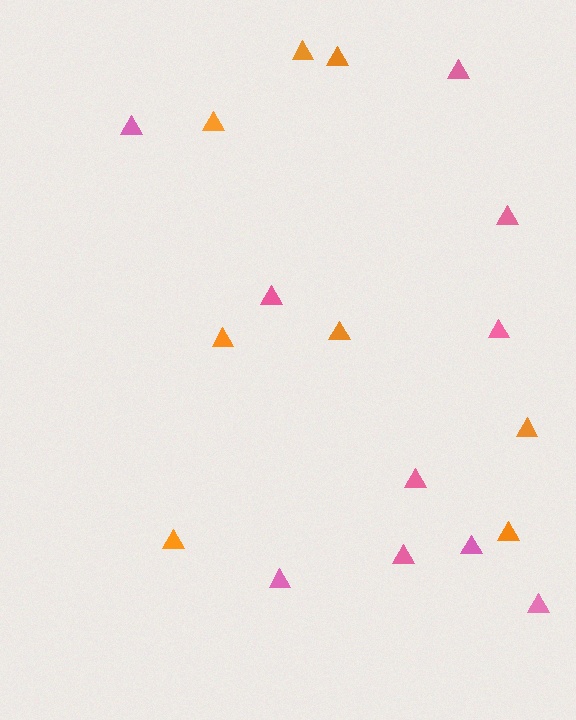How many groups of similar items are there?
There are 2 groups: one group of pink triangles (10) and one group of orange triangles (8).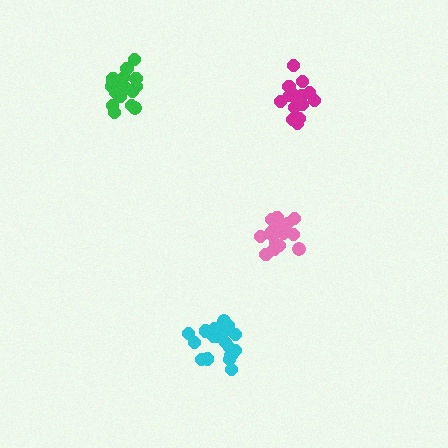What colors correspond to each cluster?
The clusters are colored: pink, green, magenta, cyan.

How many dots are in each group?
Group 1: 17 dots, Group 2: 20 dots, Group 3: 14 dots, Group 4: 20 dots (71 total).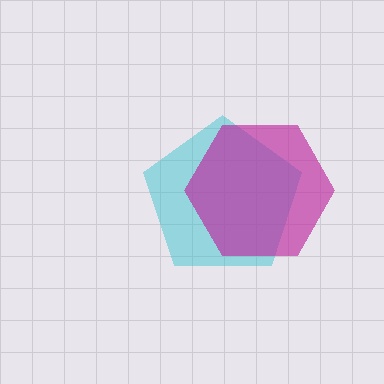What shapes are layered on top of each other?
The layered shapes are: a cyan pentagon, a magenta hexagon.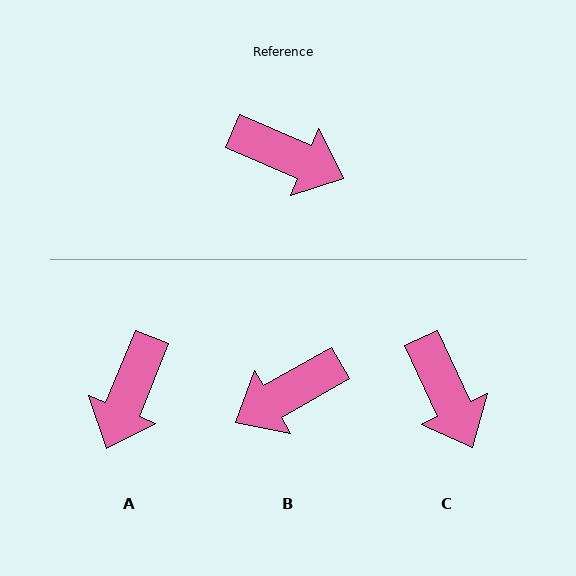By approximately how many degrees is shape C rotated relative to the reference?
Approximately 42 degrees clockwise.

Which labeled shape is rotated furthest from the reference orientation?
B, about 127 degrees away.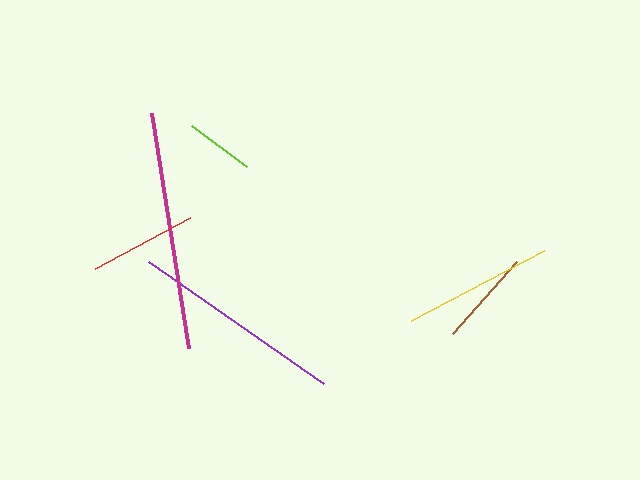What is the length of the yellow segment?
The yellow segment is approximately 151 pixels long.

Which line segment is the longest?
The magenta line is the longest at approximately 238 pixels.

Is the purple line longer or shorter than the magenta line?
The magenta line is longer than the purple line.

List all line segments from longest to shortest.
From longest to shortest: magenta, purple, yellow, red, brown, lime.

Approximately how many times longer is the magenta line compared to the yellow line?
The magenta line is approximately 1.6 times the length of the yellow line.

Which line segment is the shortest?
The lime line is the shortest at approximately 69 pixels.